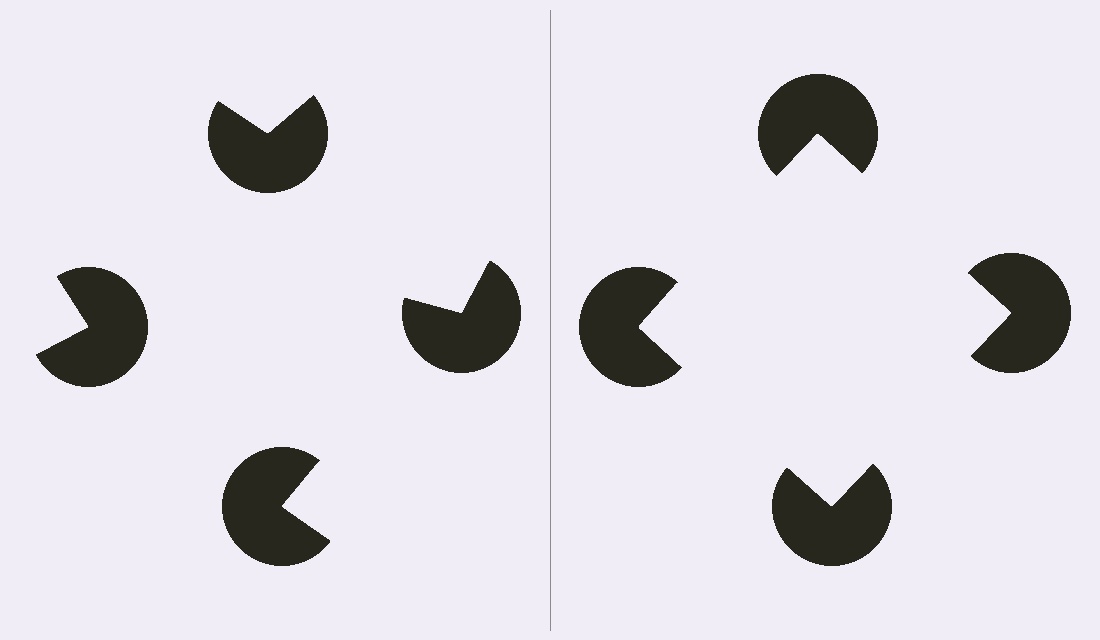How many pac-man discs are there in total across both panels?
8 — 4 on each side.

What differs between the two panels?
The pac-man discs are positioned identically on both sides; only the wedge orientations differ. On the right they align to a square; on the left they are misaligned.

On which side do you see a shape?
An illusory square appears on the right side. On the left side the wedge cuts are rotated, so no coherent shape forms.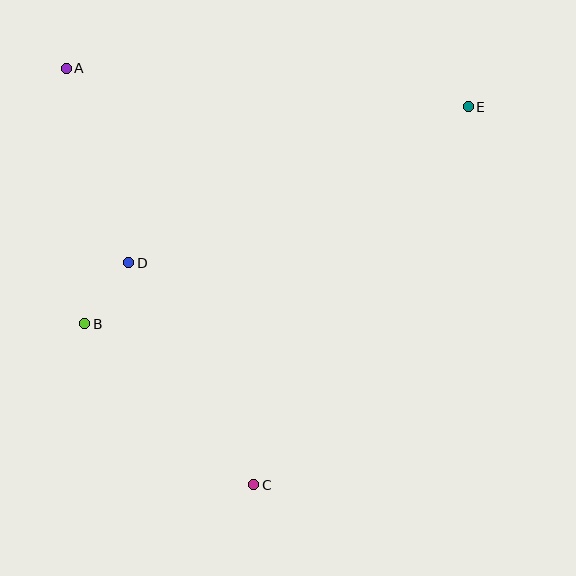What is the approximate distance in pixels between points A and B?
The distance between A and B is approximately 256 pixels.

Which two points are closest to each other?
Points B and D are closest to each other.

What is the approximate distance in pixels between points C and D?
The distance between C and D is approximately 255 pixels.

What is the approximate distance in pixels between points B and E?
The distance between B and E is approximately 440 pixels.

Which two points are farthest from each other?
Points A and C are farthest from each other.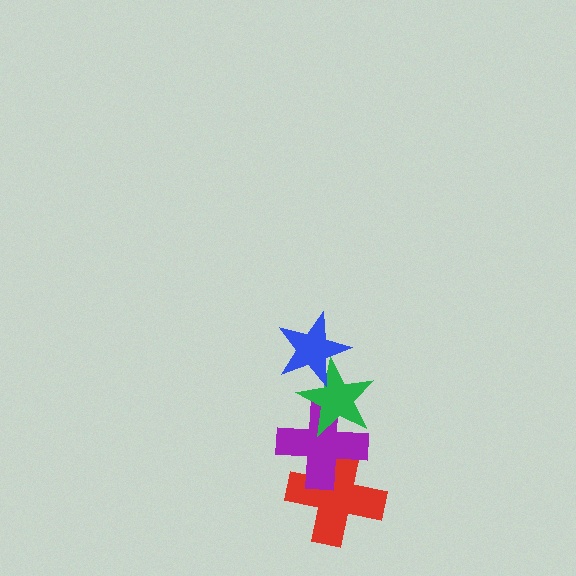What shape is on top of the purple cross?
The green star is on top of the purple cross.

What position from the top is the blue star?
The blue star is 1st from the top.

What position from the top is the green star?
The green star is 2nd from the top.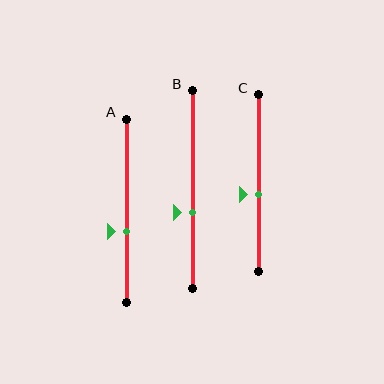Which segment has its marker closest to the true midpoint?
Segment C has its marker closest to the true midpoint.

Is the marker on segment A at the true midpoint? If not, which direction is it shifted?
No, the marker on segment A is shifted downward by about 11% of the segment length.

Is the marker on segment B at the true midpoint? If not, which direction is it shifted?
No, the marker on segment B is shifted downward by about 12% of the segment length.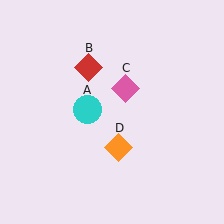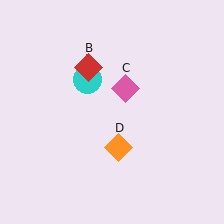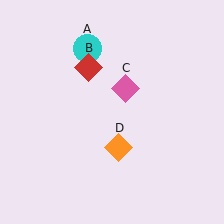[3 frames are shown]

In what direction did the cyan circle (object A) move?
The cyan circle (object A) moved up.